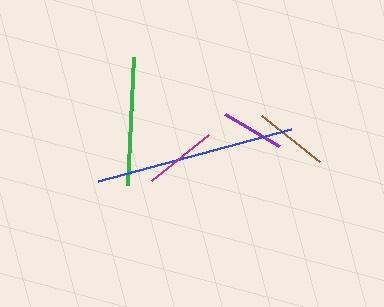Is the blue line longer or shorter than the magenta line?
The blue line is longer than the magenta line.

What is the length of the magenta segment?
The magenta segment is approximately 74 pixels long.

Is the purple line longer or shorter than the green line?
The green line is longer than the purple line.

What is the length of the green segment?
The green segment is approximately 129 pixels long.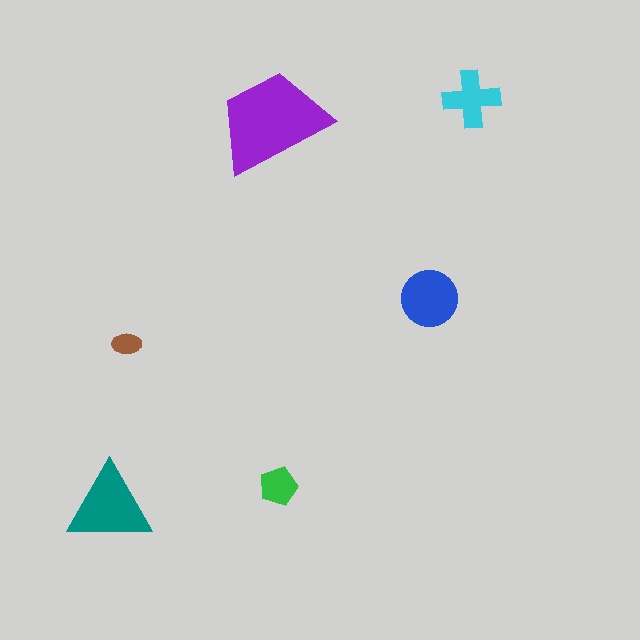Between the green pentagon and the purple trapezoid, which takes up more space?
The purple trapezoid.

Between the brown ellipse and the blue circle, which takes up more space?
The blue circle.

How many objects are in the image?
There are 6 objects in the image.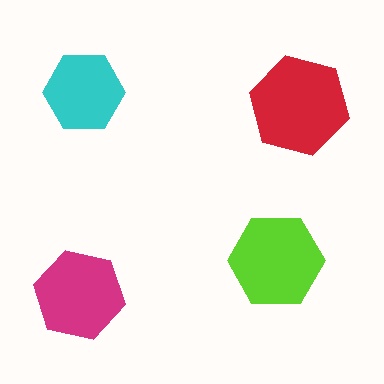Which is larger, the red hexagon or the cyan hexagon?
The red one.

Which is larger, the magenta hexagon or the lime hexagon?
The lime one.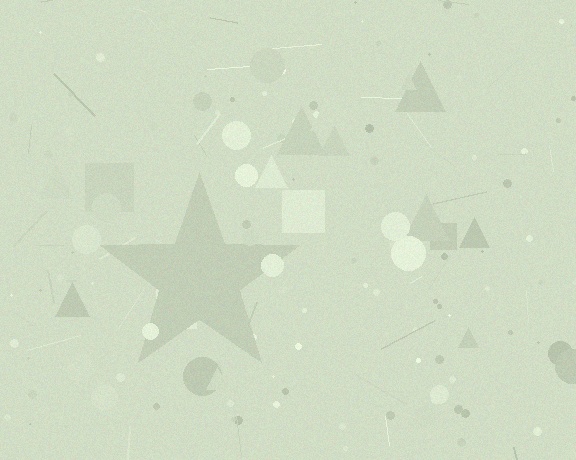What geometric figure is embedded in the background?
A star is embedded in the background.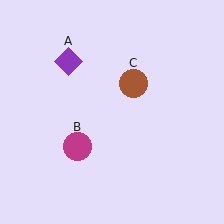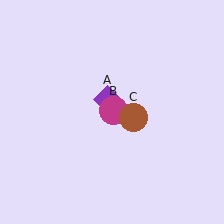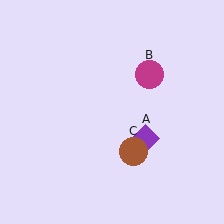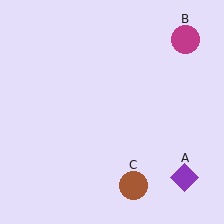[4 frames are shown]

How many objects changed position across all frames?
3 objects changed position: purple diamond (object A), magenta circle (object B), brown circle (object C).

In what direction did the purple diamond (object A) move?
The purple diamond (object A) moved down and to the right.